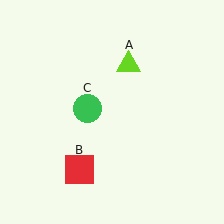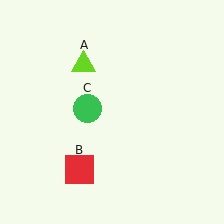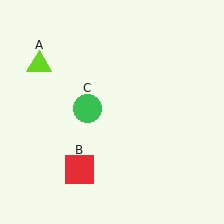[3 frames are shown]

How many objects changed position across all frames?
1 object changed position: lime triangle (object A).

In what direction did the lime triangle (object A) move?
The lime triangle (object A) moved left.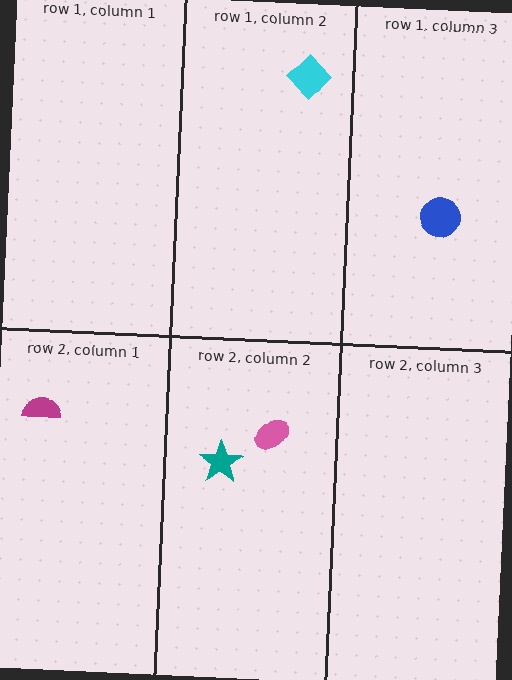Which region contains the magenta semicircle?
The row 2, column 1 region.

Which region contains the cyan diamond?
The row 1, column 2 region.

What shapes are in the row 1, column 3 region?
The blue circle.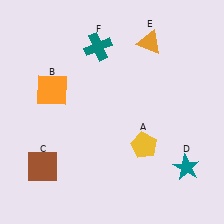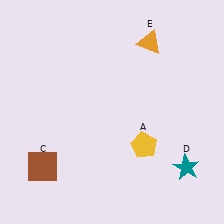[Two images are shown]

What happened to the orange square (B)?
The orange square (B) was removed in Image 2. It was in the top-left area of Image 1.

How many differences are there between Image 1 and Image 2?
There are 2 differences between the two images.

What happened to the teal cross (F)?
The teal cross (F) was removed in Image 2. It was in the top-left area of Image 1.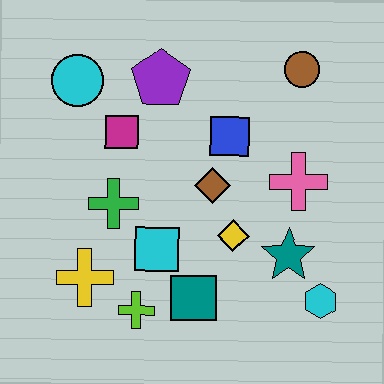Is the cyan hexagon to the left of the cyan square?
No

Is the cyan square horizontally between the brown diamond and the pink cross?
No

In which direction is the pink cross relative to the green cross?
The pink cross is to the right of the green cross.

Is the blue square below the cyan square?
No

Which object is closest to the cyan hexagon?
The teal star is closest to the cyan hexagon.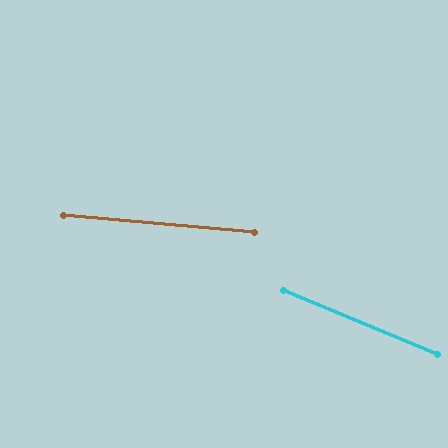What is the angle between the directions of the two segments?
Approximately 17 degrees.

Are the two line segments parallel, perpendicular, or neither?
Neither parallel nor perpendicular — they differ by about 17°.